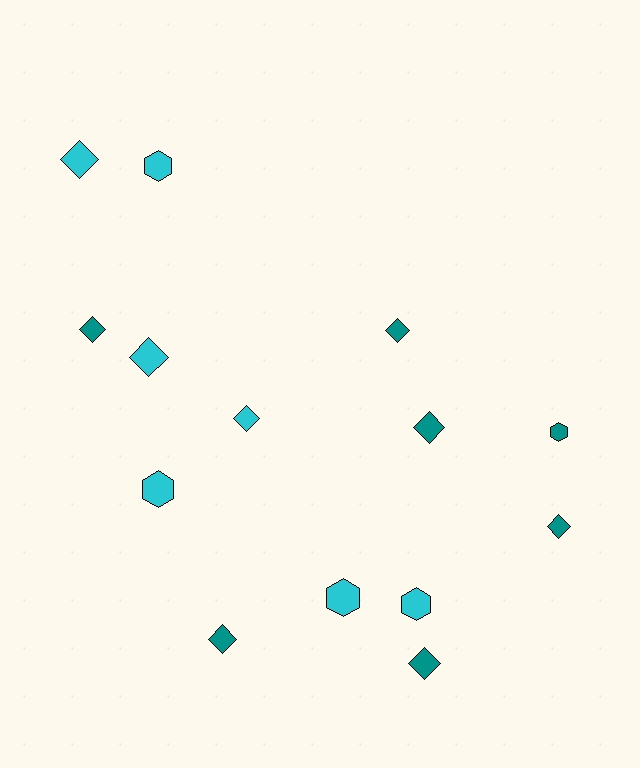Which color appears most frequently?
Teal, with 7 objects.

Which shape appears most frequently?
Diamond, with 9 objects.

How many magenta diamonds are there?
There are no magenta diamonds.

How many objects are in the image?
There are 14 objects.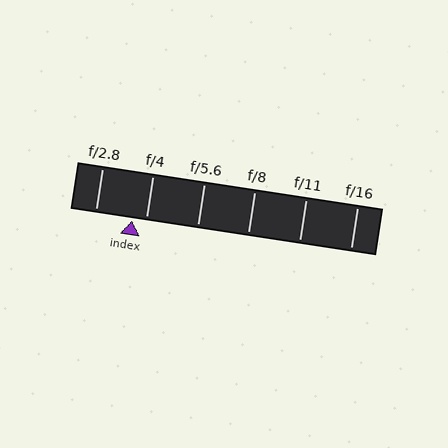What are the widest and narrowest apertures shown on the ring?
The widest aperture shown is f/2.8 and the narrowest is f/16.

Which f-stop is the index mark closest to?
The index mark is closest to f/4.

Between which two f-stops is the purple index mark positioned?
The index mark is between f/2.8 and f/4.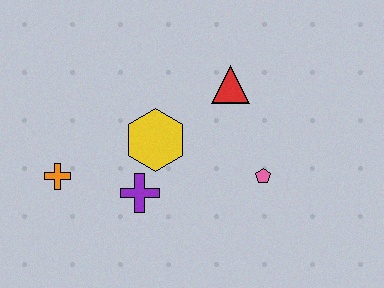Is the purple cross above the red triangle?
No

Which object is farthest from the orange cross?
The pink pentagon is farthest from the orange cross.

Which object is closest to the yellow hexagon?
The purple cross is closest to the yellow hexagon.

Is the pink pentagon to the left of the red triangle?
No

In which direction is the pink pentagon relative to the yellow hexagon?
The pink pentagon is to the right of the yellow hexagon.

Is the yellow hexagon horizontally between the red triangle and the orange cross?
Yes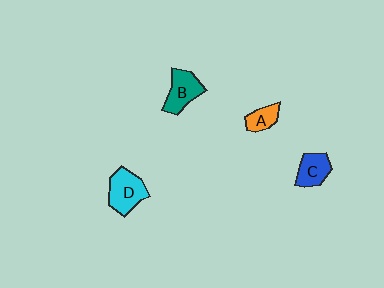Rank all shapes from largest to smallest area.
From largest to smallest: D (cyan), B (teal), C (blue), A (orange).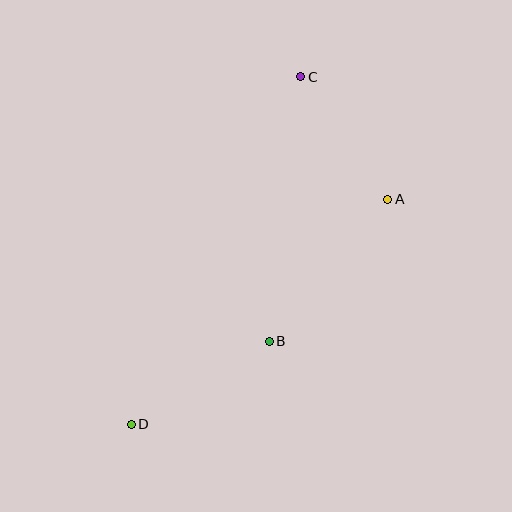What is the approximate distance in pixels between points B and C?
The distance between B and C is approximately 266 pixels.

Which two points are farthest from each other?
Points C and D are farthest from each other.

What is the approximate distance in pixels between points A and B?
The distance between A and B is approximately 185 pixels.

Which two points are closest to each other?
Points A and C are closest to each other.